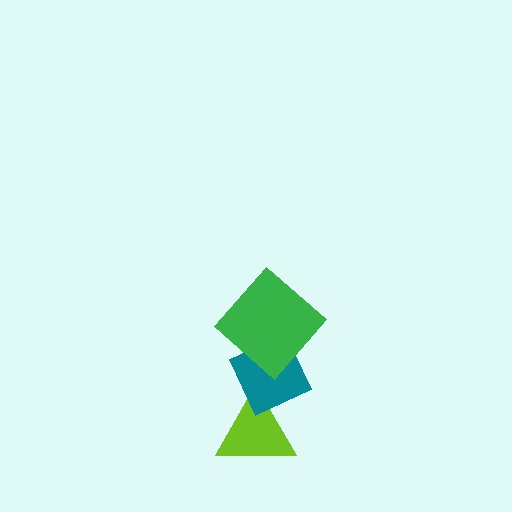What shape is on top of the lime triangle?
The teal diamond is on top of the lime triangle.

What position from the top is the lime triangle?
The lime triangle is 3rd from the top.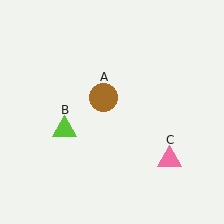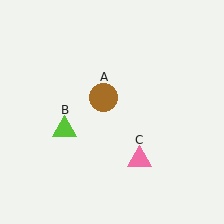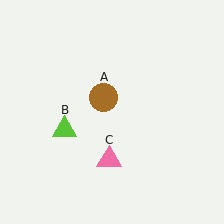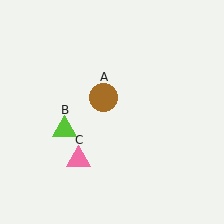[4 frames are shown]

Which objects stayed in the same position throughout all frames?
Brown circle (object A) and lime triangle (object B) remained stationary.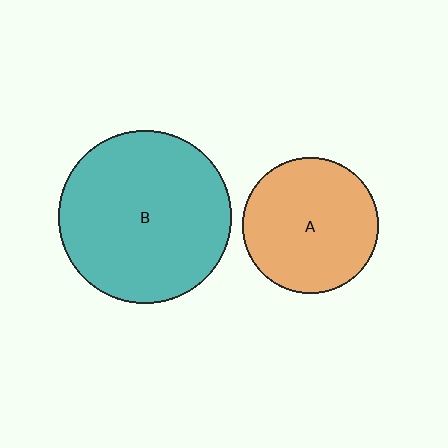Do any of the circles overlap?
No, none of the circles overlap.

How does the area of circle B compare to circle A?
Approximately 1.6 times.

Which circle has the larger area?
Circle B (teal).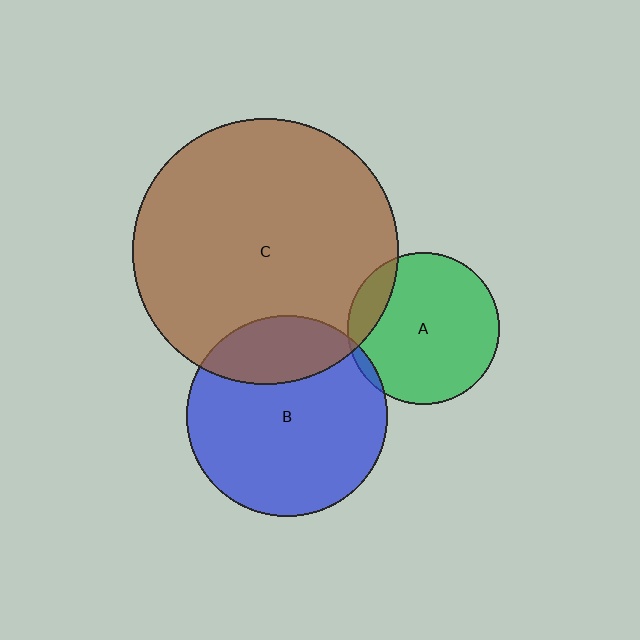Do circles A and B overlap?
Yes.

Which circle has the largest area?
Circle C (brown).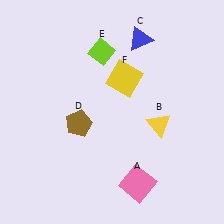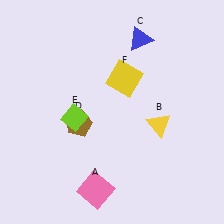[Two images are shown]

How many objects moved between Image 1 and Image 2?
2 objects moved between the two images.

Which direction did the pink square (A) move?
The pink square (A) moved left.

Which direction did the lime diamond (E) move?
The lime diamond (E) moved down.